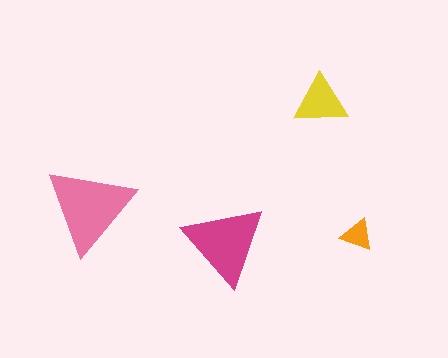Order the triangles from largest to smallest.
the pink one, the magenta one, the yellow one, the orange one.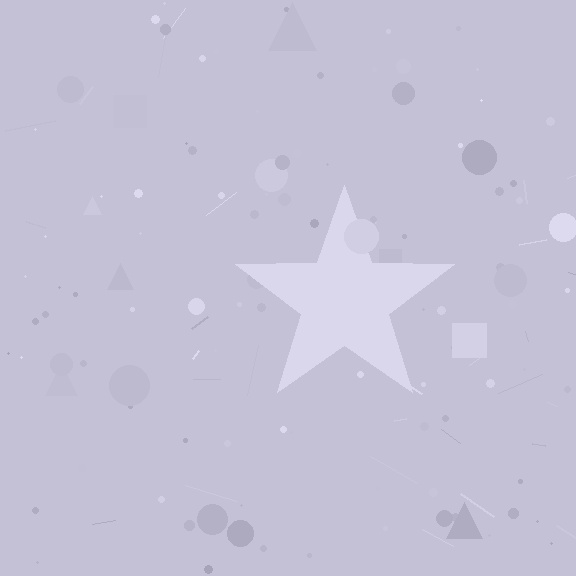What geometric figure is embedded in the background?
A star is embedded in the background.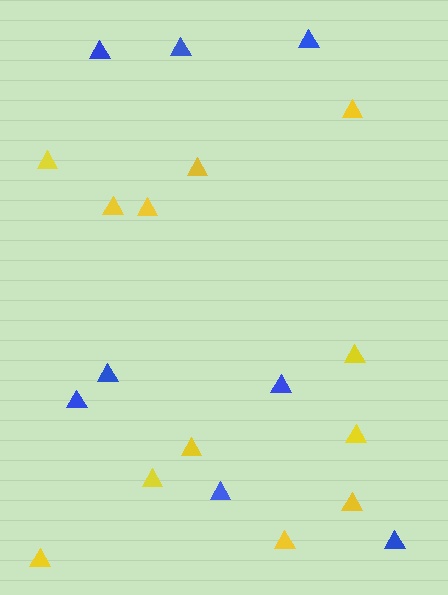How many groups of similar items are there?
There are 2 groups: one group of blue triangles (8) and one group of yellow triangles (12).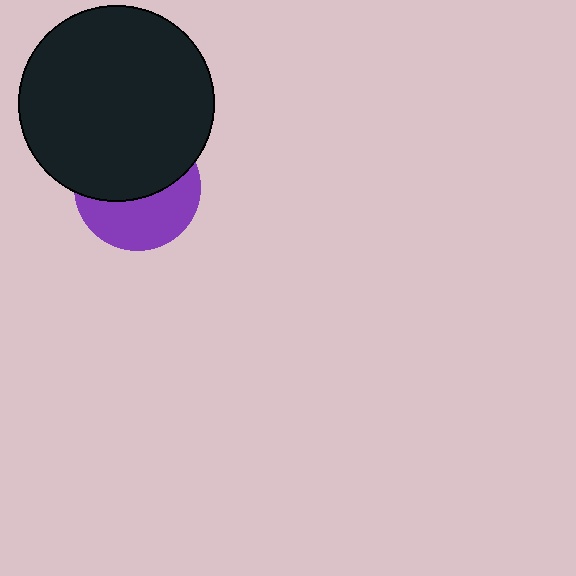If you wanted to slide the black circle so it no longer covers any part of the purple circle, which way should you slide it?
Slide it up — that is the most direct way to separate the two shapes.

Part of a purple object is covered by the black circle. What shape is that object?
It is a circle.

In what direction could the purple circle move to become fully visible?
The purple circle could move down. That would shift it out from behind the black circle entirely.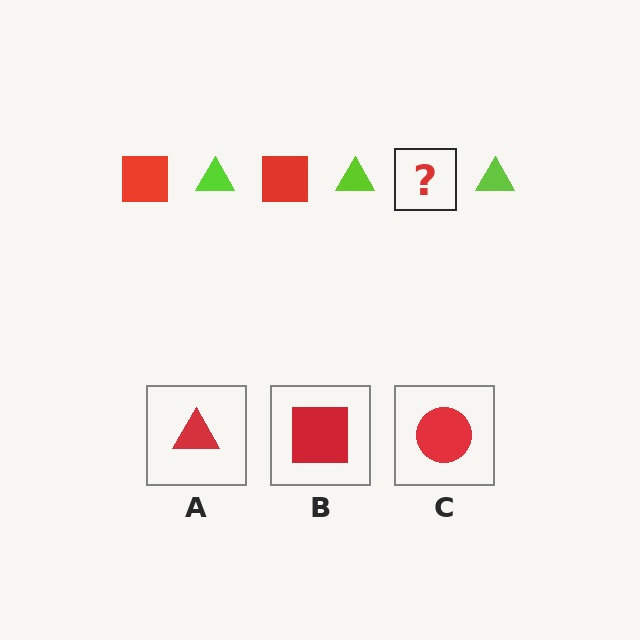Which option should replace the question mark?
Option B.